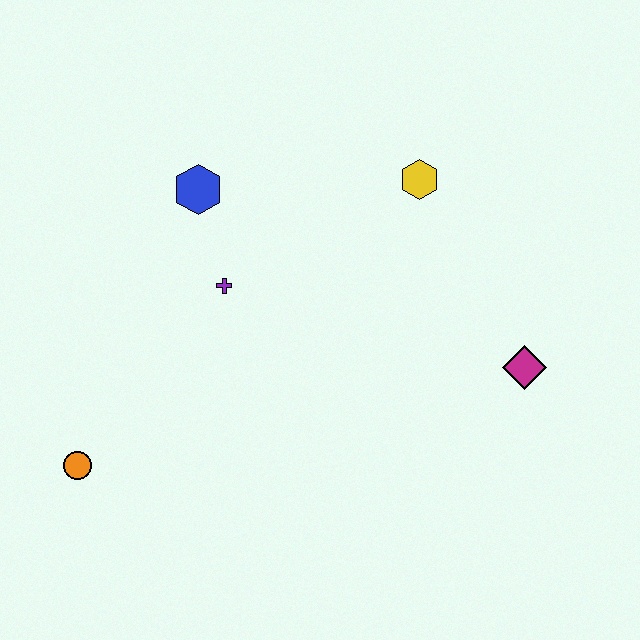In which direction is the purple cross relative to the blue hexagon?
The purple cross is below the blue hexagon.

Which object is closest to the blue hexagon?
The purple cross is closest to the blue hexagon.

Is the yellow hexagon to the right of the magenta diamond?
No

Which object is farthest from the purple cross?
The magenta diamond is farthest from the purple cross.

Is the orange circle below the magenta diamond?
Yes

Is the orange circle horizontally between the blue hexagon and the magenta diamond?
No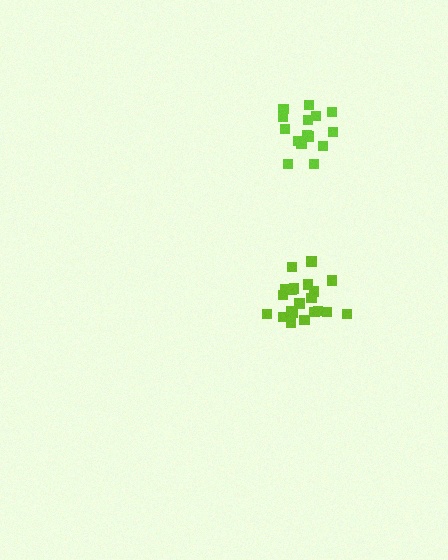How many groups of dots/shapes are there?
There are 2 groups.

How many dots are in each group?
Group 1: 15 dots, Group 2: 21 dots (36 total).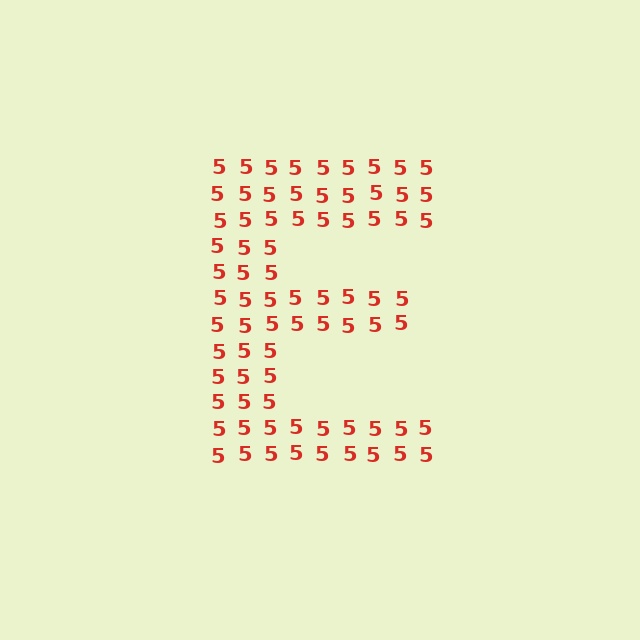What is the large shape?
The large shape is the letter E.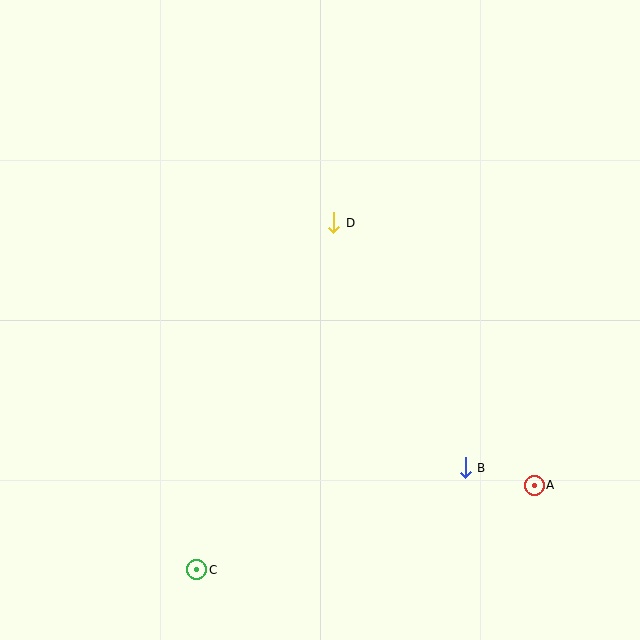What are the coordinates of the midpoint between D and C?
The midpoint between D and C is at (265, 396).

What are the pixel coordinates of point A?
Point A is at (534, 485).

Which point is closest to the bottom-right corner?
Point A is closest to the bottom-right corner.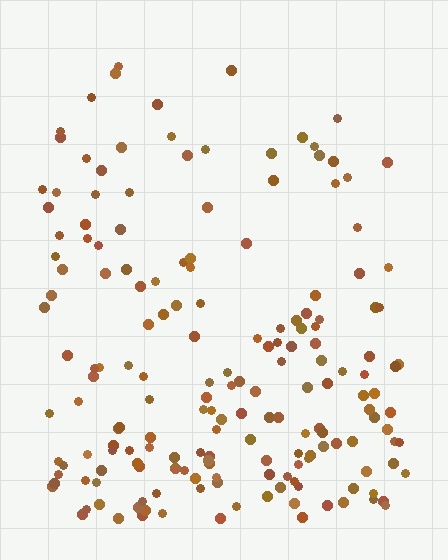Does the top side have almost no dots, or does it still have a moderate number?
Still a moderate number, just noticeably fewer than the bottom.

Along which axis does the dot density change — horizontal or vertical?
Vertical.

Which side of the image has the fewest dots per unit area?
The top.